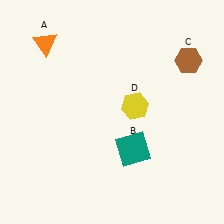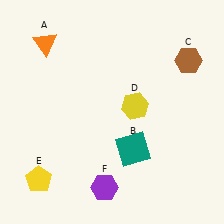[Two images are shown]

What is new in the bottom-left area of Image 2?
A purple hexagon (F) was added in the bottom-left area of Image 2.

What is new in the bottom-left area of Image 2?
A yellow pentagon (E) was added in the bottom-left area of Image 2.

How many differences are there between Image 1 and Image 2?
There are 2 differences between the two images.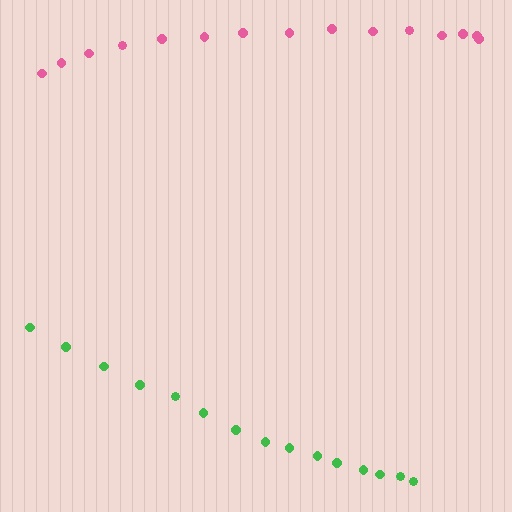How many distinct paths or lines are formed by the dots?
There are 2 distinct paths.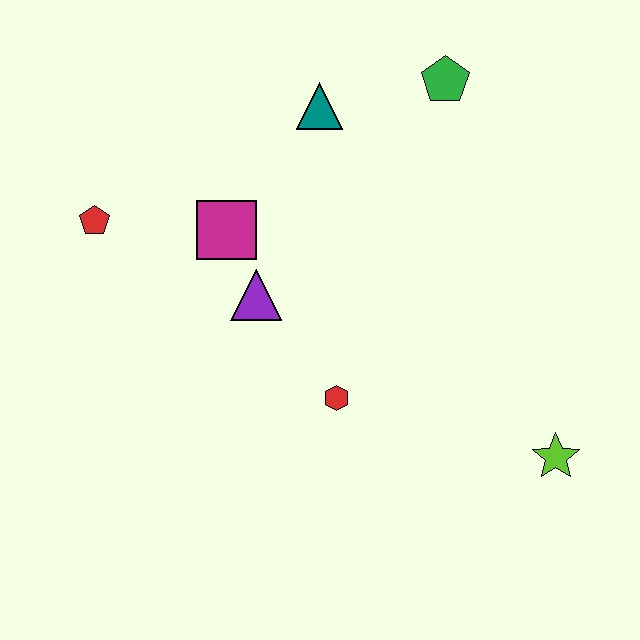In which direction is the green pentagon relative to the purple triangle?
The green pentagon is above the purple triangle.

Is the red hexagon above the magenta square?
No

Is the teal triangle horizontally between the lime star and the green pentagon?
No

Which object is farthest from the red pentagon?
The lime star is farthest from the red pentagon.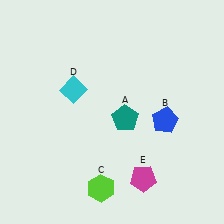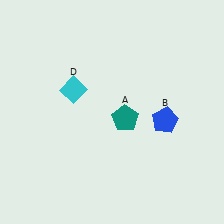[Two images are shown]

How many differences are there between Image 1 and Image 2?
There are 2 differences between the two images.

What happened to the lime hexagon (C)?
The lime hexagon (C) was removed in Image 2. It was in the bottom-left area of Image 1.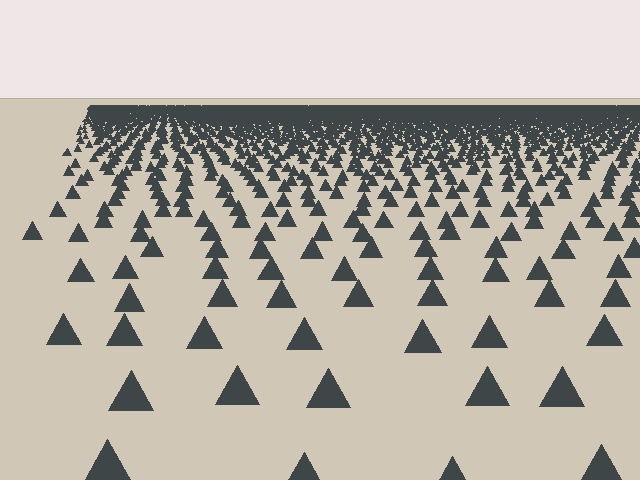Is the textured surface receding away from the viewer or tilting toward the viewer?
The surface is receding away from the viewer. Texture elements get smaller and denser toward the top.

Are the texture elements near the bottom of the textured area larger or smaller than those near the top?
Larger. Near the bottom, elements are closer to the viewer and appear at a bigger on-screen size.